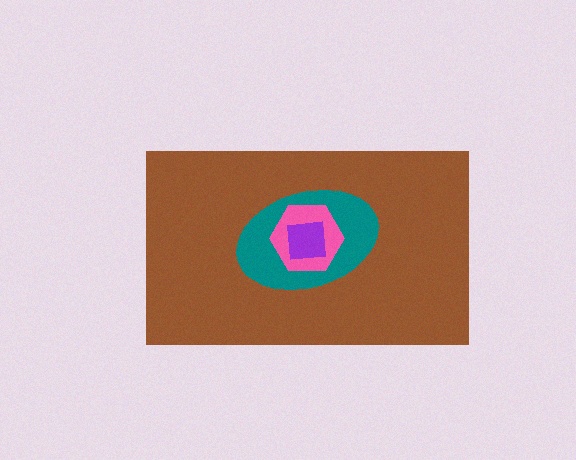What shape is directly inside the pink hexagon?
The purple square.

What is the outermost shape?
The brown rectangle.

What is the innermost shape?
The purple square.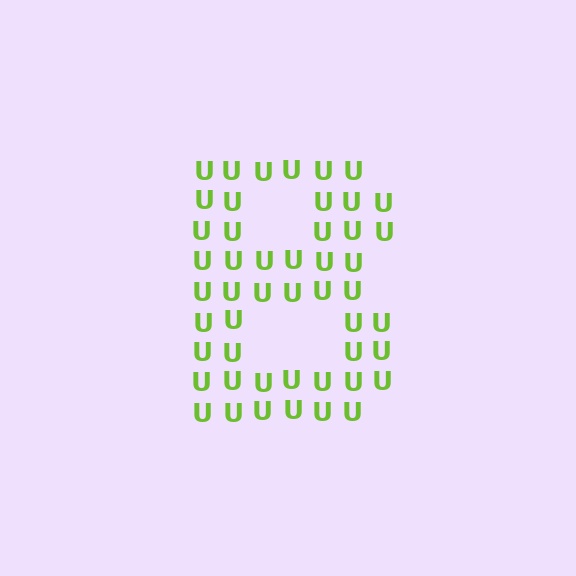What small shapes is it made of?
It is made of small letter U's.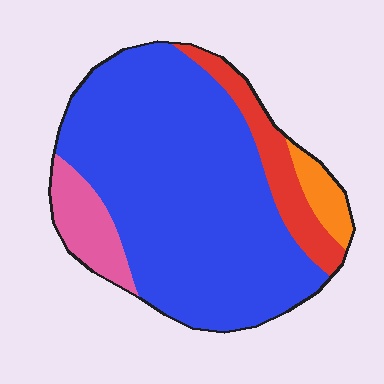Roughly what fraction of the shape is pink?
Pink takes up about one tenth (1/10) of the shape.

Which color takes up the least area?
Orange, at roughly 5%.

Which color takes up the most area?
Blue, at roughly 75%.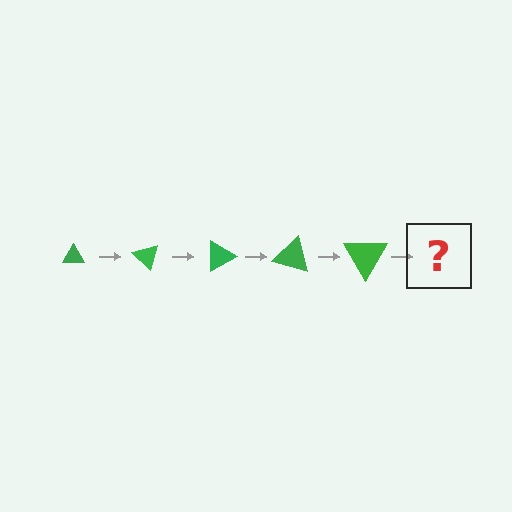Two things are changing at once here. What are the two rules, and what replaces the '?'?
The two rules are that the triangle grows larger each step and it rotates 45 degrees each step. The '?' should be a triangle, larger than the previous one and rotated 225 degrees from the start.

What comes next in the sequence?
The next element should be a triangle, larger than the previous one and rotated 225 degrees from the start.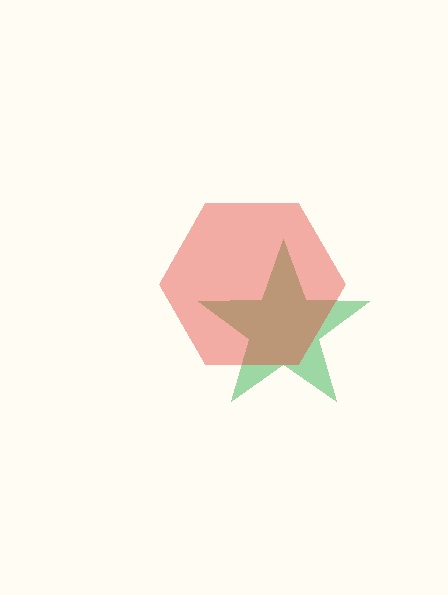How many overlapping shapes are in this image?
There are 2 overlapping shapes in the image.